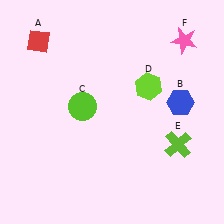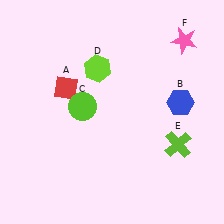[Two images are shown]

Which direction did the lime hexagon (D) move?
The lime hexagon (D) moved left.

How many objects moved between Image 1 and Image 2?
2 objects moved between the two images.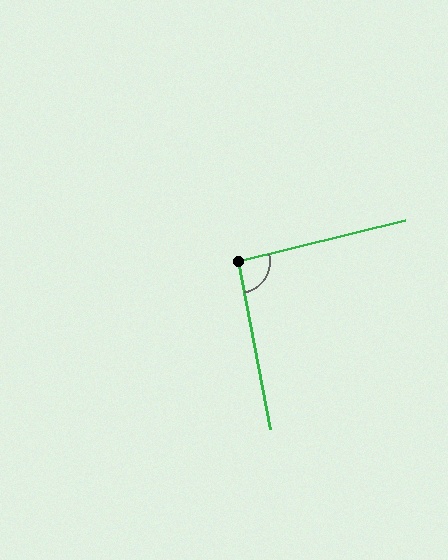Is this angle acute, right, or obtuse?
It is approximately a right angle.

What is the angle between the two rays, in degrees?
Approximately 93 degrees.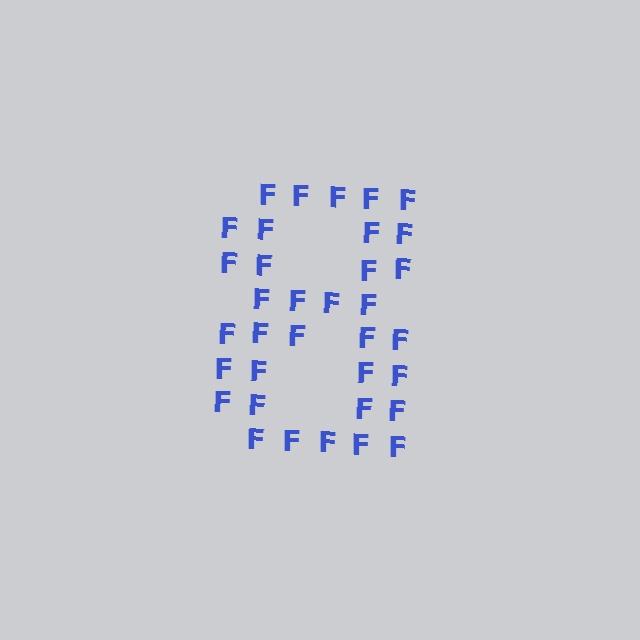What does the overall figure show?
The overall figure shows the digit 8.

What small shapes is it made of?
It is made of small letter F's.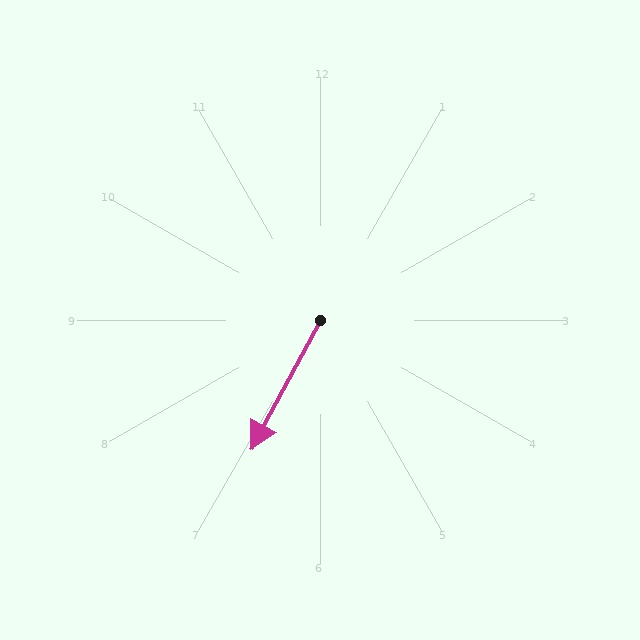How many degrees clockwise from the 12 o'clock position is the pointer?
Approximately 208 degrees.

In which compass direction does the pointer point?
Southwest.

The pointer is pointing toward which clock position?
Roughly 7 o'clock.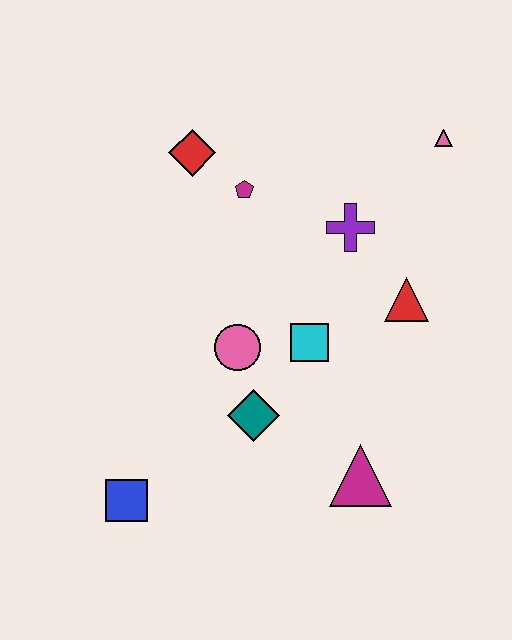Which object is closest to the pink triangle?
The purple cross is closest to the pink triangle.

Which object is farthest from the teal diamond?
The pink triangle is farthest from the teal diamond.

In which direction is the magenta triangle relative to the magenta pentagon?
The magenta triangle is below the magenta pentagon.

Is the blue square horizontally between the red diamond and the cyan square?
No